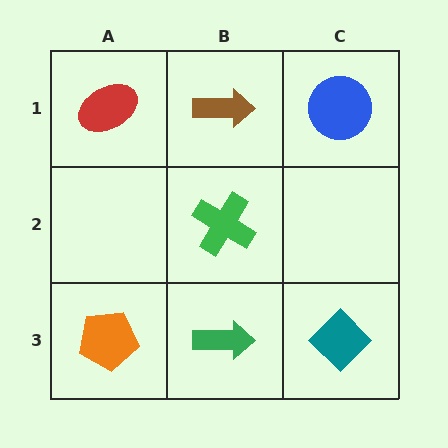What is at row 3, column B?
A green arrow.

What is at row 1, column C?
A blue circle.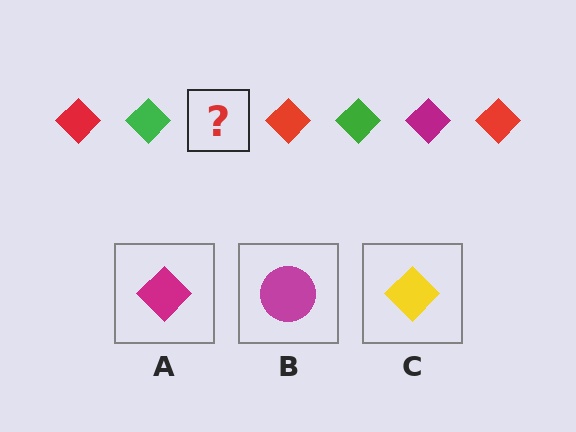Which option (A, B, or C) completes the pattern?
A.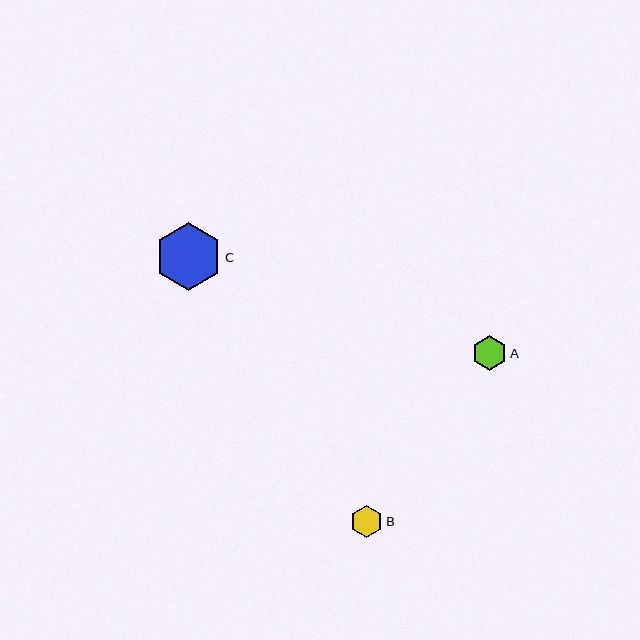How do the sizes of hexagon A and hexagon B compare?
Hexagon A and hexagon B are approximately the same size.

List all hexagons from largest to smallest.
From largest to smallest: C, A, B.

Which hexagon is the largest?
Hexagon C is the largest with a size of approximately 68 pixels.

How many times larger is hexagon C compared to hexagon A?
Hexagon C is approximately 1.9 times the size of hexagon A.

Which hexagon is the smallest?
Hexagon B is the smallest with a size of approximately 32 pixels.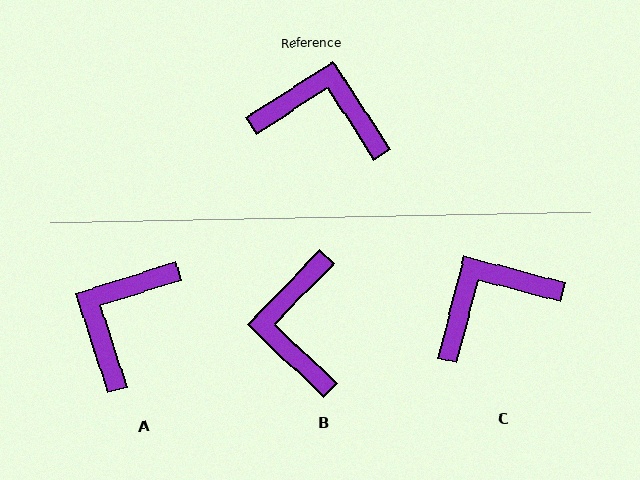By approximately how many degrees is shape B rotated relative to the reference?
Approximately 103 degrees counter-clockwise.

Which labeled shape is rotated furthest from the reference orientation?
B, about 103 degrees away.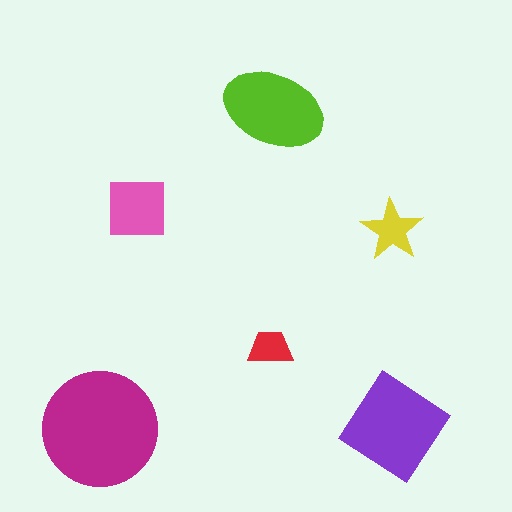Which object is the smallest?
The red trapezoid.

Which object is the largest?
The magenta circle.